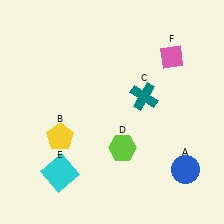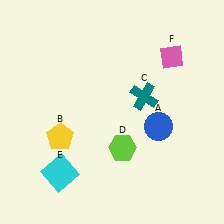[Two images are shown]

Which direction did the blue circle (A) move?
The blue circle (A) moved up.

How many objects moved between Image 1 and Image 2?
1 object moved between the two images.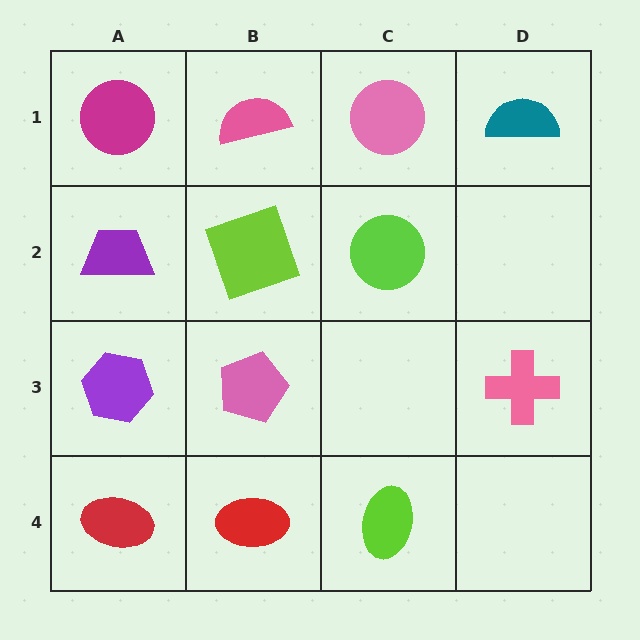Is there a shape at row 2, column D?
No, that cell is empty.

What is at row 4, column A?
A red ellipse.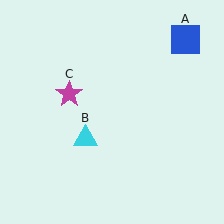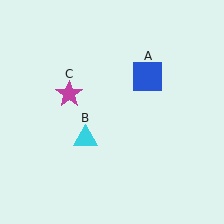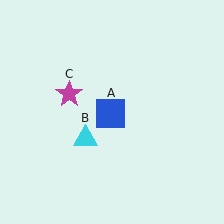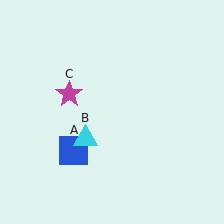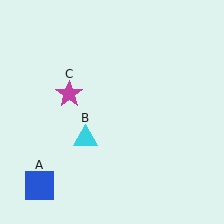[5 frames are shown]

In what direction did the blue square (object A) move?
The blue square (object A) moved down and to the left.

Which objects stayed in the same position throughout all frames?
Cyan triangle (object B) and magenta star (object C) remained stationary.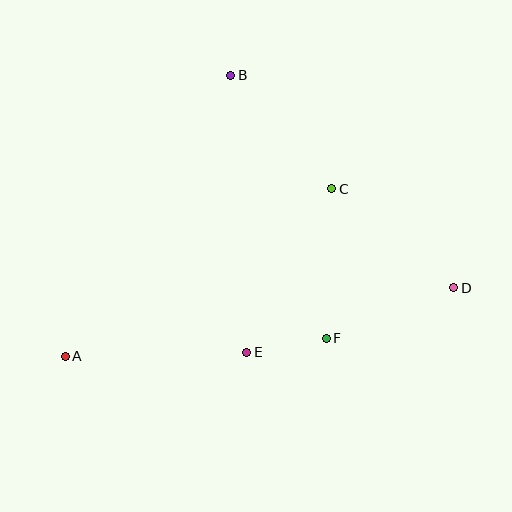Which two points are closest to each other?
Points E and F are closest to each other.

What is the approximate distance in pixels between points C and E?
The distance between C and E is approximately 184 pixels.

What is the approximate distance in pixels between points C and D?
The distance between C and D is approximately 157 pixels.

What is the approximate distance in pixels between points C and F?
The distance between C and F is approximately 149 pixels.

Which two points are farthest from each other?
Points A and D are farthest from each other.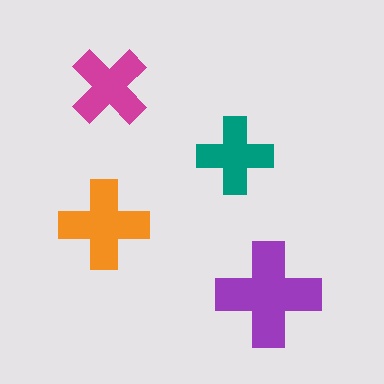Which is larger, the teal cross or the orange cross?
The orange one.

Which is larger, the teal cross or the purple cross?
The purple one.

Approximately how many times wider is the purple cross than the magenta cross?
About 1.5 times wider.